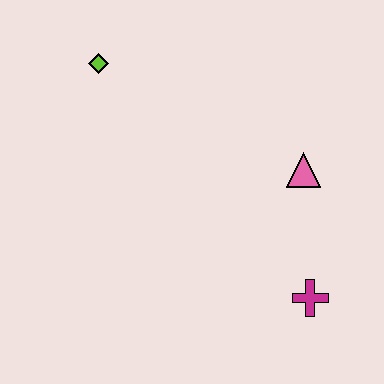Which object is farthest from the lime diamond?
The magenta cross is farthest from the lime diamond.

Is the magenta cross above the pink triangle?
No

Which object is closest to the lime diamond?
The pink triangle is closest to the lime diamond.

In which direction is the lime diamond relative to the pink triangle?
The lime diamond is to the left of the pink triangle.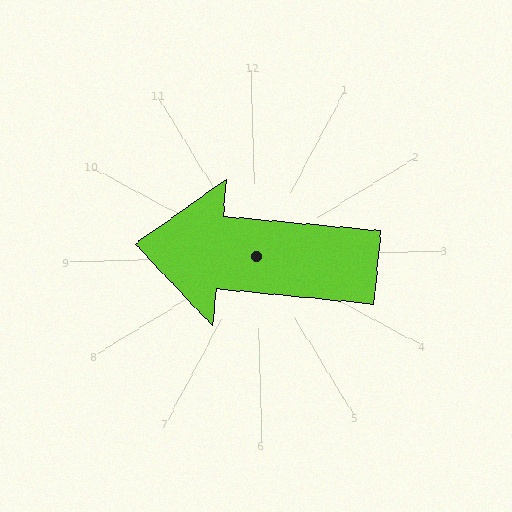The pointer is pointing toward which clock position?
Roughly 9 o'clock.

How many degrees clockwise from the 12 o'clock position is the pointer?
Approximately 277 degrees.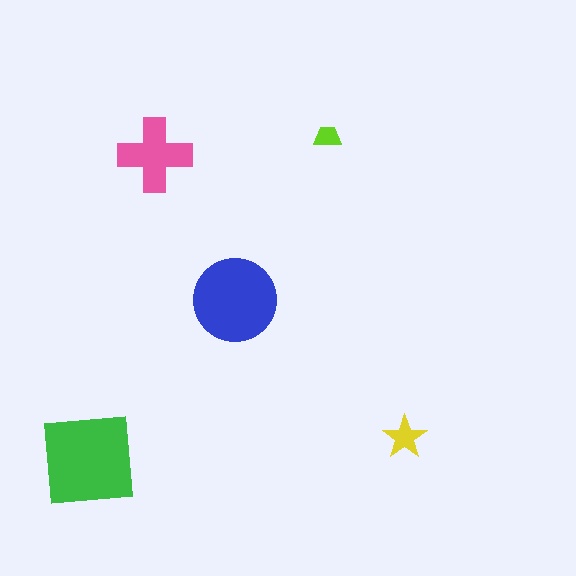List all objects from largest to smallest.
The green square, the blue circle, the pink cross, the yellow star, the lime trapezoid.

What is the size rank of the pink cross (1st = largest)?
3rd.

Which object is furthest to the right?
The yellow star is rightmost.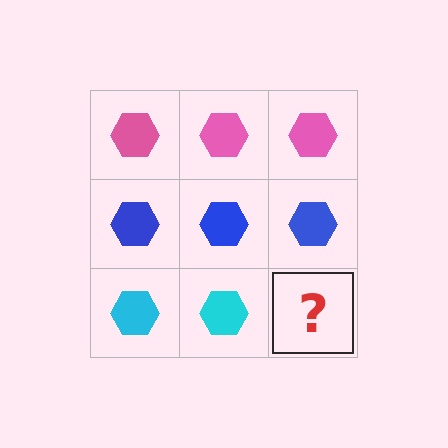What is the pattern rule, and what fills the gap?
The rule is that each row has a consistent color. The gap should be filled with a cyan hexagon.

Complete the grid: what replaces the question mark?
The question mark should be replaced with a cyan hexagon.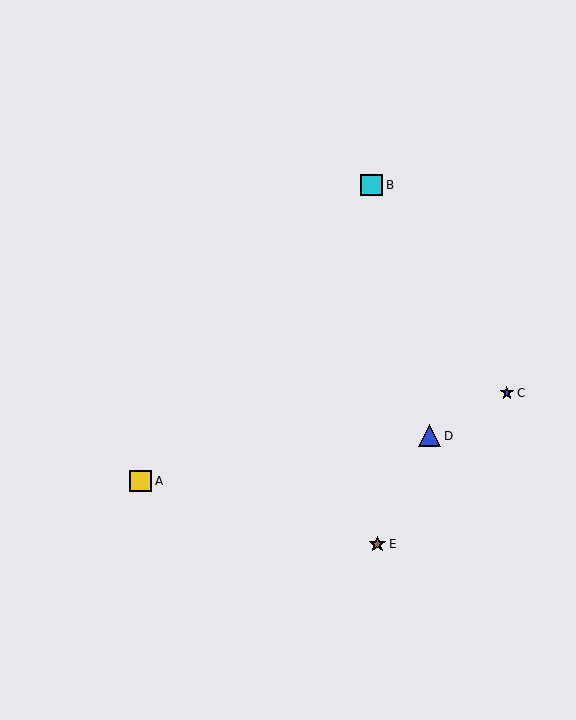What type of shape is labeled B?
Shape B is a cyan square.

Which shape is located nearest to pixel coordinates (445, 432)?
The blue triangle (labeled D) at (430, 436) is nearest to that location.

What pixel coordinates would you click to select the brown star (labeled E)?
Click at (377, 544) to select the brown star E.